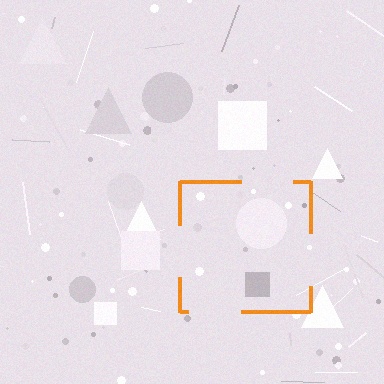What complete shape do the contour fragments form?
The contour fragments form a square.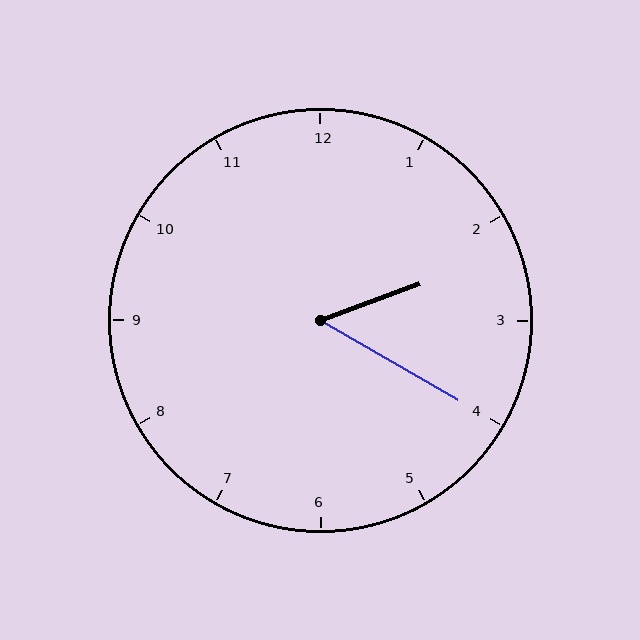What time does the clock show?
2:20.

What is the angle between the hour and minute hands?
Approximately 50 degrees.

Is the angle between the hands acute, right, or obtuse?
It is acute.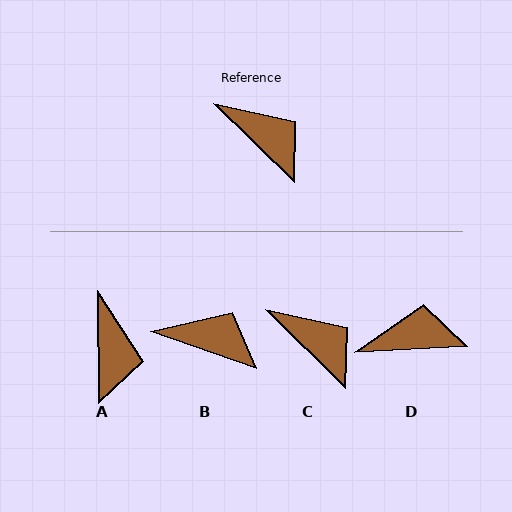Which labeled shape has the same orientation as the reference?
C.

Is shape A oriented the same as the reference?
No, it is off by about 45 degrees.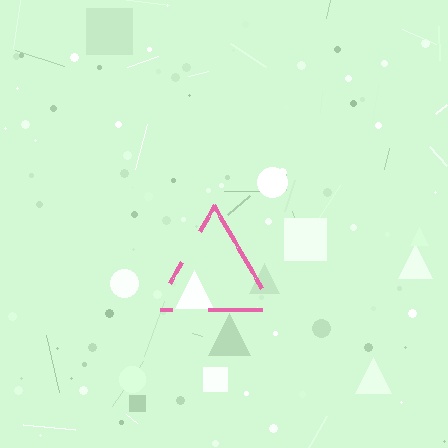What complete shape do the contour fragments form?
The contour fragments form a triangle.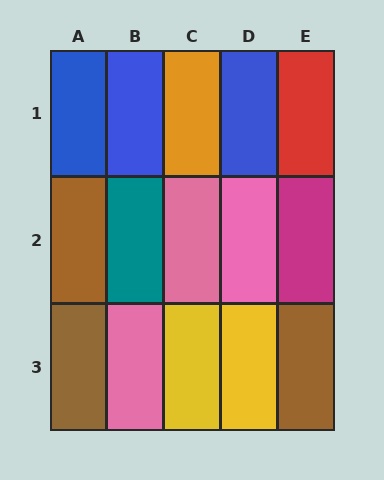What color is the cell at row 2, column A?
Brown.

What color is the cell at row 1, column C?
Orange.